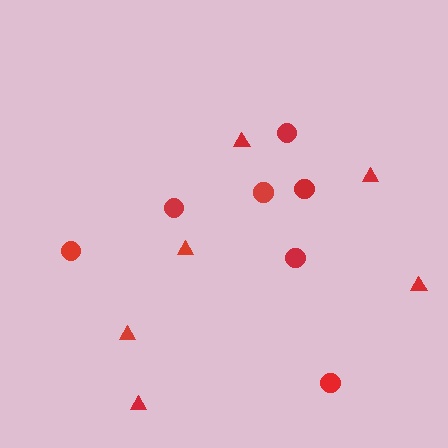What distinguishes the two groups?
There are 2 groups: one group of triangles (6) and one group of circles (7).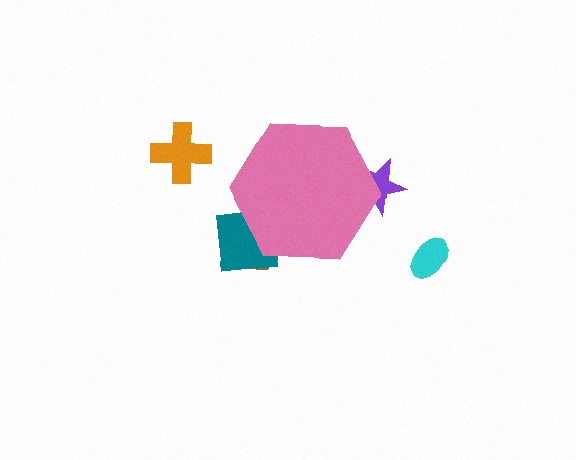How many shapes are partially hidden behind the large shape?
3 shapes are partially hidden.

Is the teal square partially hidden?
Yes, the teal square is partially hidden behind the pink hexagon.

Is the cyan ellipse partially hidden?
No, the cyan ellipse is fully visible.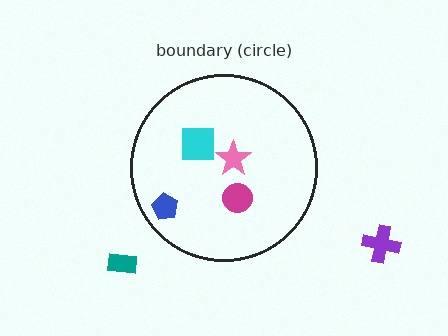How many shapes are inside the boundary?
4 inside, 2 outside.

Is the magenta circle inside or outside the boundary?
Inside.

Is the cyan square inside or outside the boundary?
Inside.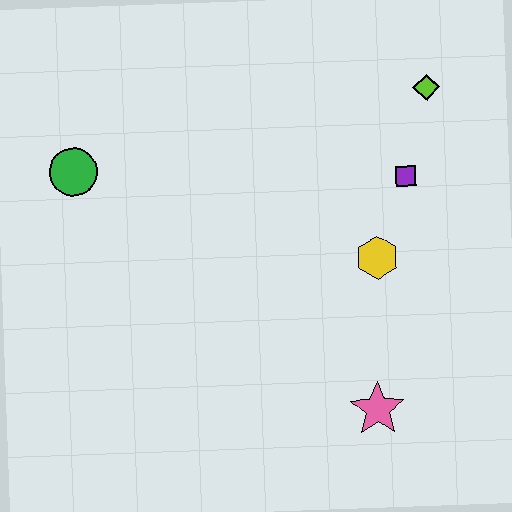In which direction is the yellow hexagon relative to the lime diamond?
The yellow hexagon is below the lime diamond.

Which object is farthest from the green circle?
The pink star is farthest from the green circle.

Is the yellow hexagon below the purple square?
Yes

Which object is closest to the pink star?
The yellow hexagon is closest to the pink star.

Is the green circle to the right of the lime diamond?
No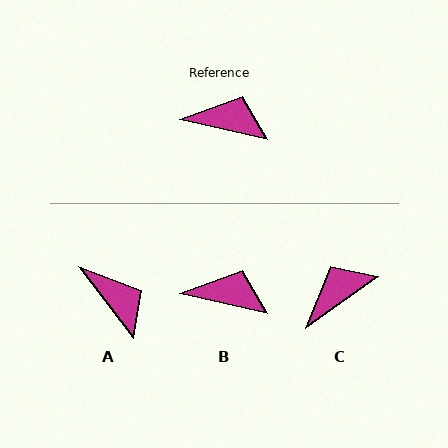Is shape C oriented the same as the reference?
No, it is off by about 48 degrees.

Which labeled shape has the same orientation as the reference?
B.